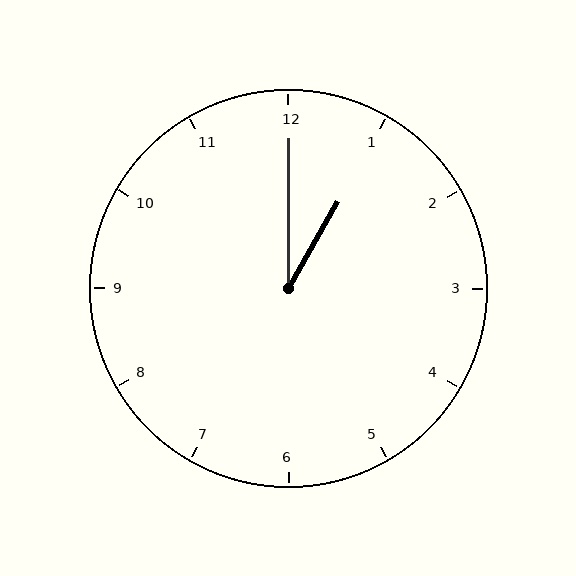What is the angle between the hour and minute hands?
Approximately 30 degrees.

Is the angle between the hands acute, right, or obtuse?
It is acute.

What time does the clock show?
1:00.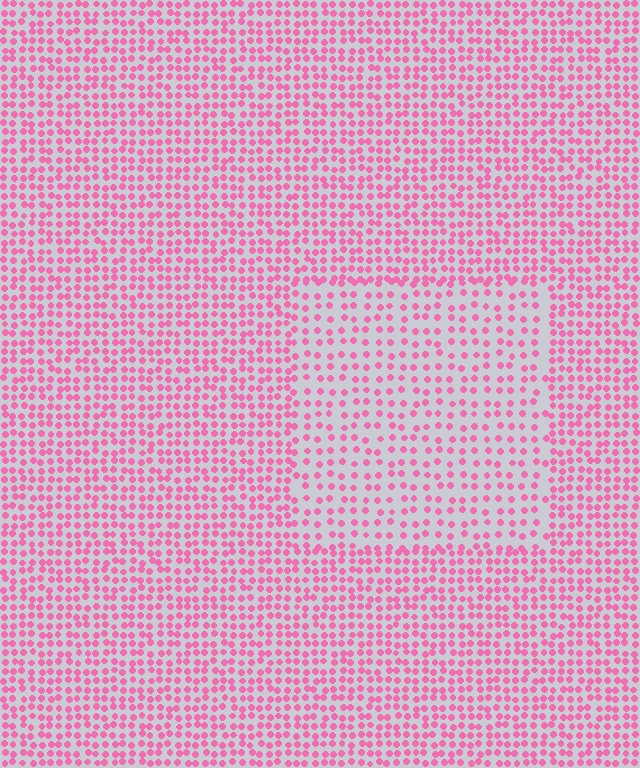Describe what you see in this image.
The image contains small pink elements arranged at two different densities. A rectangle-shaped region is visible where the elements are less densely packed than the surrounding area.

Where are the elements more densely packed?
The elements are more densely packed outside the rectangle boundary.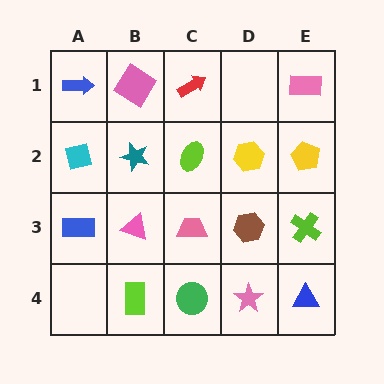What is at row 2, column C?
A lime ellipse.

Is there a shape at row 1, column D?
No, that cell is empty.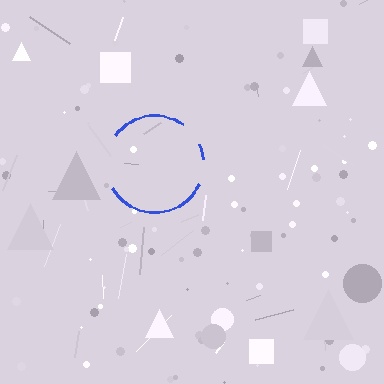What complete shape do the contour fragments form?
The contour fragments form a circle.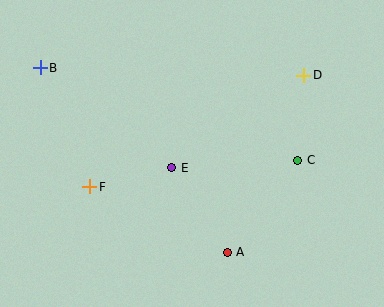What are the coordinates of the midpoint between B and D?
The midpoint between B and D is at (172, 71).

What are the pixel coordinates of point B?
Point B is at (40, 68).